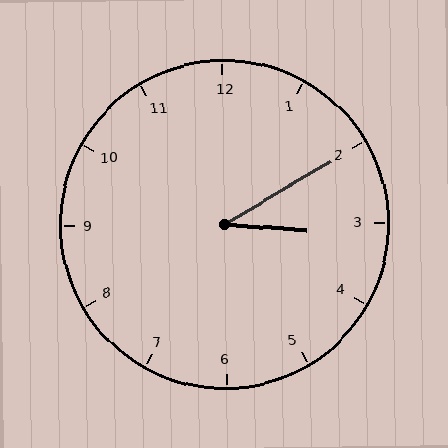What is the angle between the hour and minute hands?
Approximately 35 degrees.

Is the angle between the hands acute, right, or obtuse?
It is acute.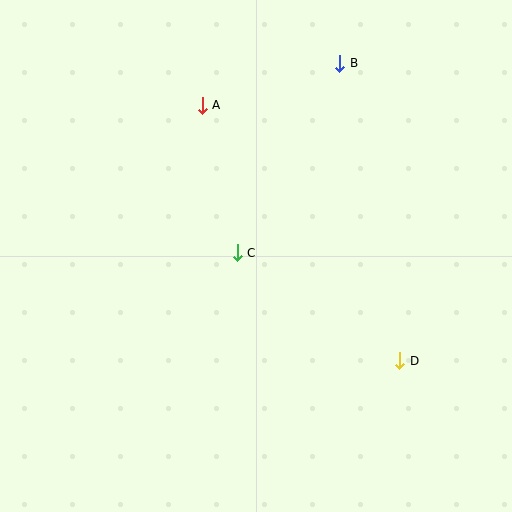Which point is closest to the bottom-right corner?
Point D is closest to the bottom-right corner.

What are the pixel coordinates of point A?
Point A is at (202, 105).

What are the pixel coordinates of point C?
Point C is at (237, 253).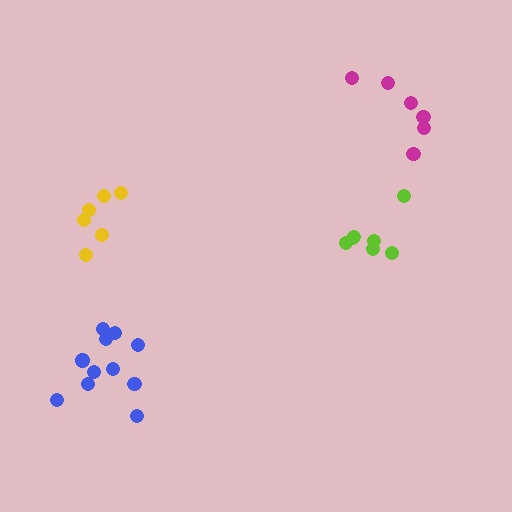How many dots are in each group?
Group 1: 6 dots, Group 2: 6 dots, Group 3: 7 dots, Group 4: 11 dots (30 total).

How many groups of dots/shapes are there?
There are 4 groups.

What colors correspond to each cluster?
The clusters are colored: yellow, magenta, lime, blue.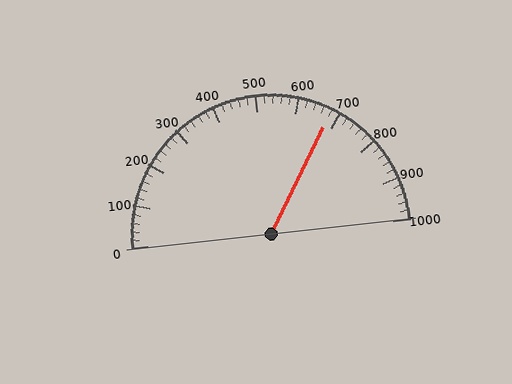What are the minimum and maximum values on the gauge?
The gauge ranges from 0 to 1000.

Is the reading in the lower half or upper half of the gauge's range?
The reading is in the upper half of the range (0 to 1000).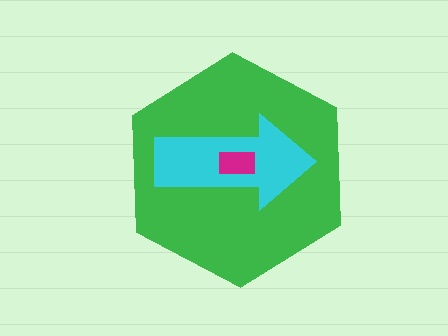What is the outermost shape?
The green hexagon.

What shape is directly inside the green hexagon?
The cyan arrow.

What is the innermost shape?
The magenta rectangle.